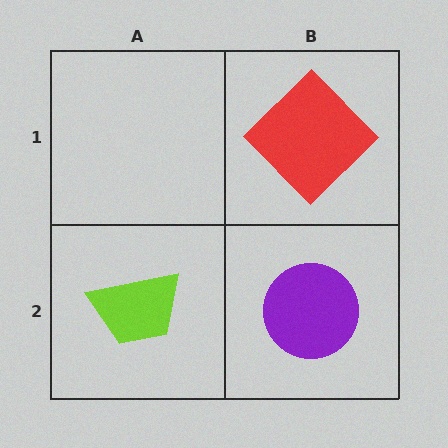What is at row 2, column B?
A purple circle.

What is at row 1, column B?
A red diamond.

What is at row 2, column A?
A lime trapezoid.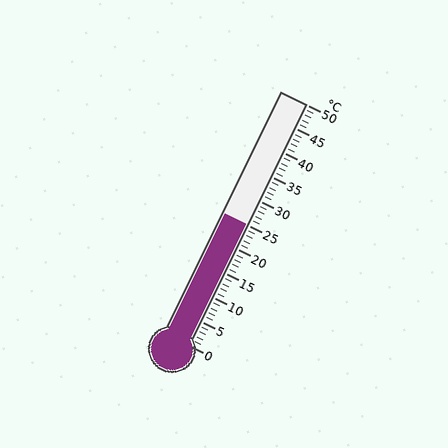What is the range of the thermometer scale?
The thermometer scale ranges from 0°C to 50°C.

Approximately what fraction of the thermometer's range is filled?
The thermometer is filled to approximately 50% of its range.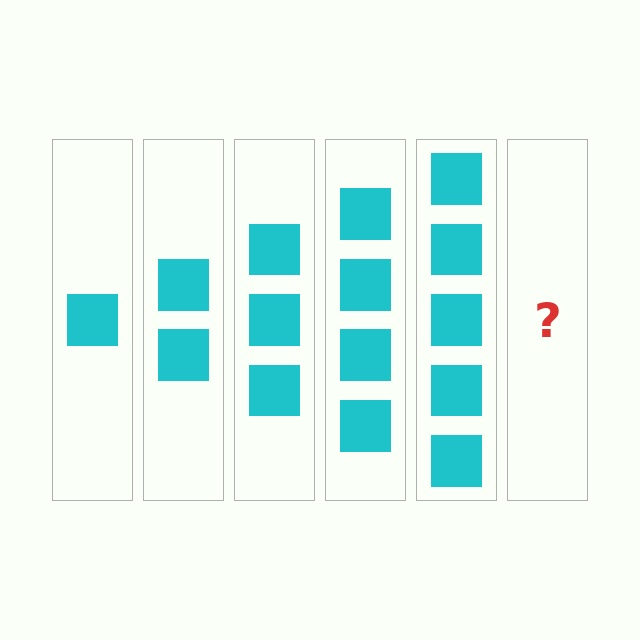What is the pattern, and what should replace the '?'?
The pattern is that each step adds one more square. The '?' should be 6 squares.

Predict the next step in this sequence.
The next step is 6 squares.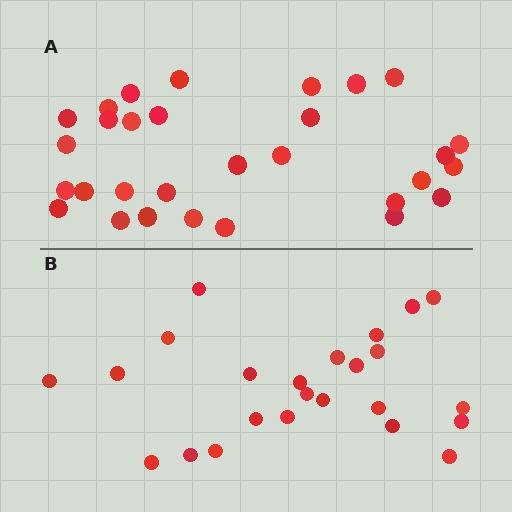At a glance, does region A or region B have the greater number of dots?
Region A (the top region) has more dots.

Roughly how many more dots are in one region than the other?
Region A has about 6 more dots than region B.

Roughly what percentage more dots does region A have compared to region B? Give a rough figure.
About 25% more.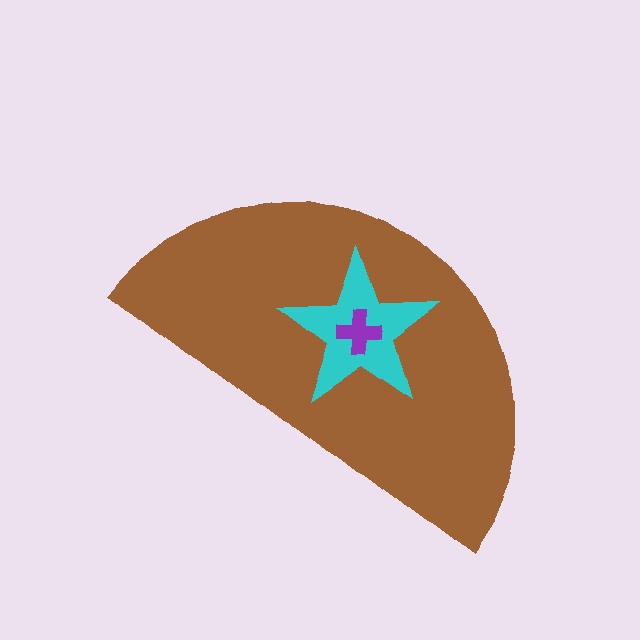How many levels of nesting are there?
3.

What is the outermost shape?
The brown semicircle.